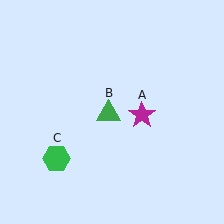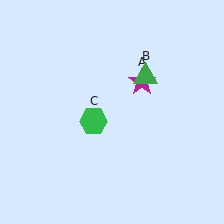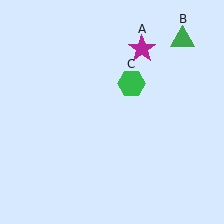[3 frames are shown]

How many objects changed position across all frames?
3 objects changed position: magenta star (object A), green triangle (object B), green hexagon (object C).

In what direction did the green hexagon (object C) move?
The green hexagon (object C) moved up and to the right.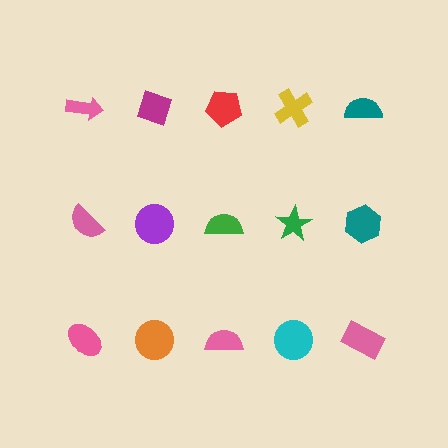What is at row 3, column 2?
An orange circle.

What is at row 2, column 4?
A green star.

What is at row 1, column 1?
A pink arrow.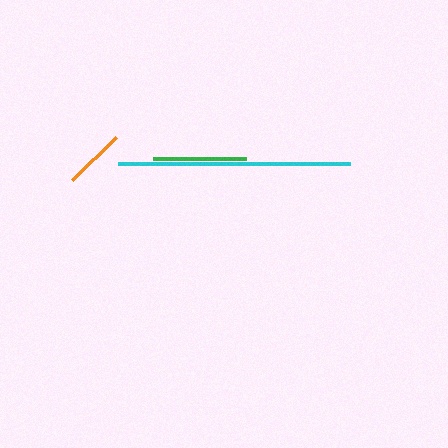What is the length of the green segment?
The green segment is approximately 94 pixels long.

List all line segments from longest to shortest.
From longest to shortest: cyan, green, orange.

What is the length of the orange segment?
The orange segment is approximately 61 pixels long.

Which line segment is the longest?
The cyan line is the longest at approximately 233 pixels.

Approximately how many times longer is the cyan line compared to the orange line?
The cyan line is approximately 3.8 times the length of the orange line.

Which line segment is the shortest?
The orange line is the shortest at approximately 61 pixels.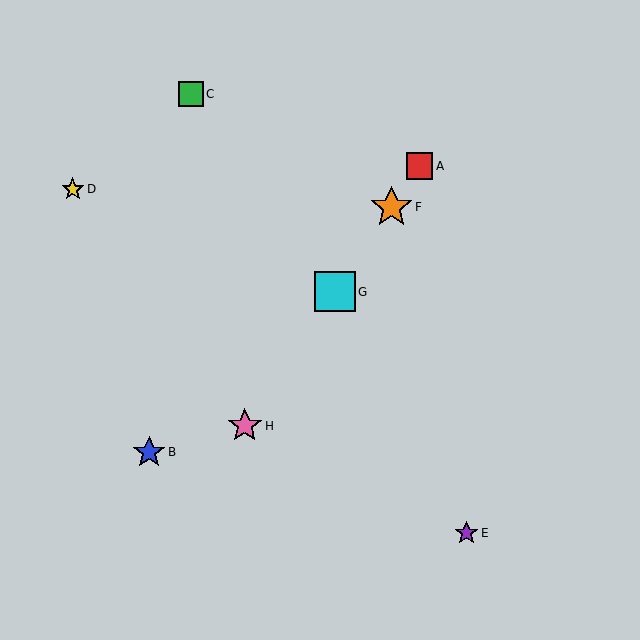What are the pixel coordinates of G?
Object G is at (335, 292).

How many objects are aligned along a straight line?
4 objects (A, F, G, H) are aligned along a straight line.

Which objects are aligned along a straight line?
Objects A, F, G, H are aligned along a straight line.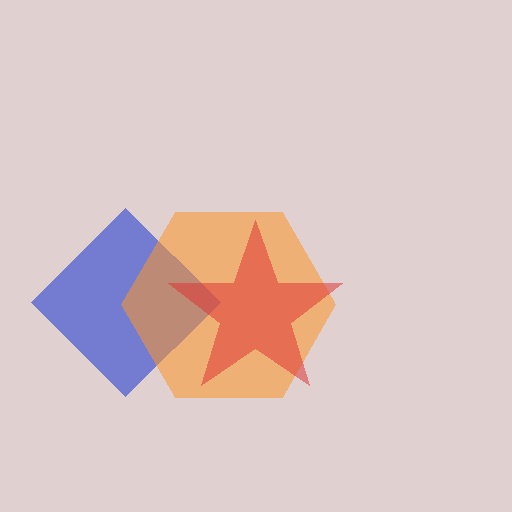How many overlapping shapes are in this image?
There are 3 overlapping shapes in the image.